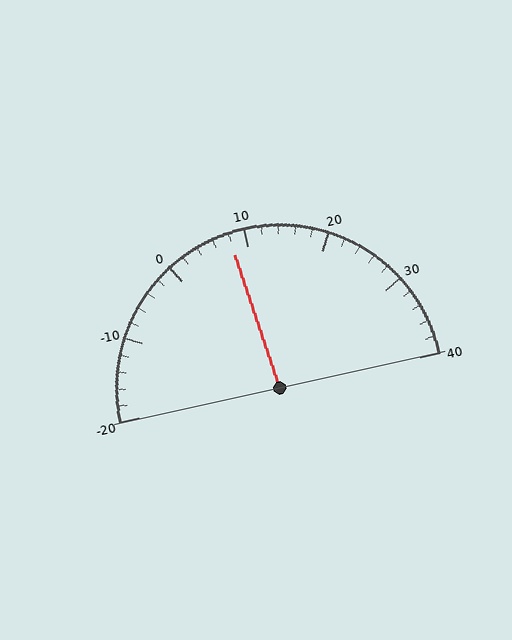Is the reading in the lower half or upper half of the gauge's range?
The reading is in the lower half of the range (-20 to 40).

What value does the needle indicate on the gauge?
The needle indicates approximately 8.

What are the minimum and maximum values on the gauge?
The gauge ranges from -20 to 40.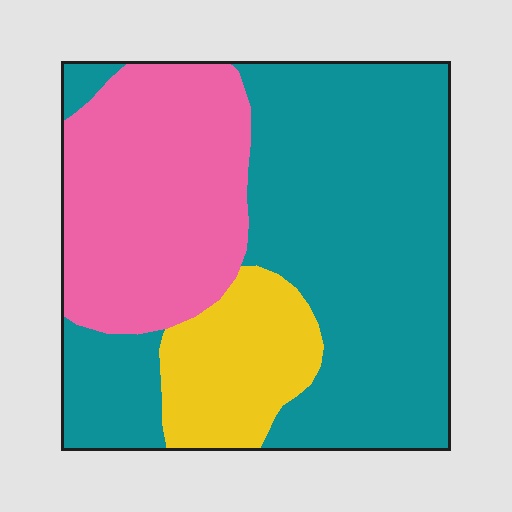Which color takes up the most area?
Teal, at roughly 55%.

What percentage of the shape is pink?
Pink takes up about one third (1/3) of the shape.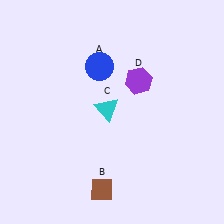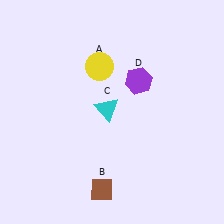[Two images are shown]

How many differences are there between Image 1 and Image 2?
There is 1 difference between the two images.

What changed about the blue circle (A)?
In Image 1, A is blue. In Image 2, it changed to yellow.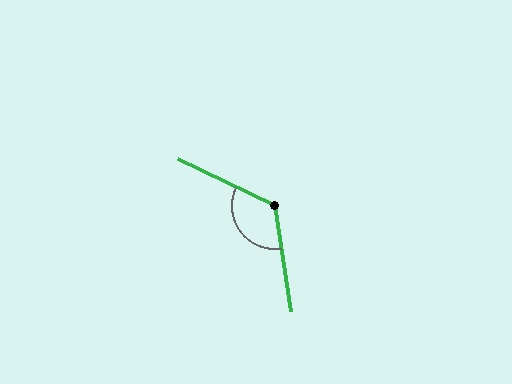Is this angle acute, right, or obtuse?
It is obtuse.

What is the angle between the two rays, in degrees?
Approximately 124 degrees.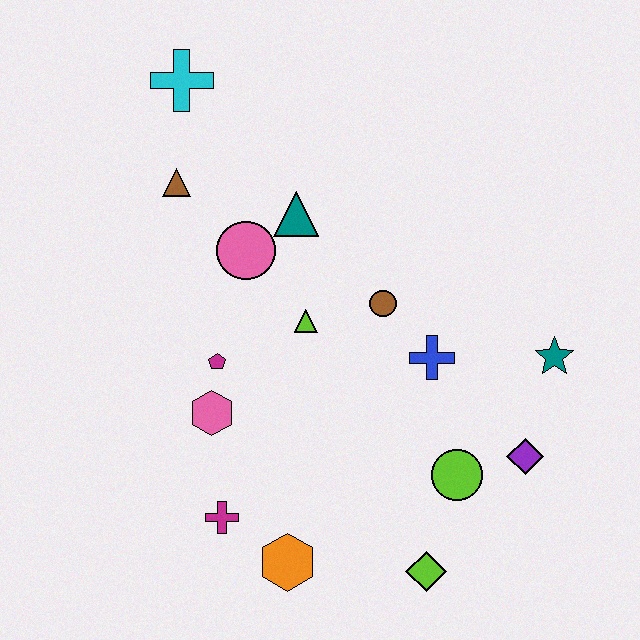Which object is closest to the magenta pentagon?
The pink hexagon is closest to the magenta pentagon.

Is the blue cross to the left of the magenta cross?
No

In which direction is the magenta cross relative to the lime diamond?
The magenta cross is to the left of the lime diamond.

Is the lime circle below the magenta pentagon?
Yes